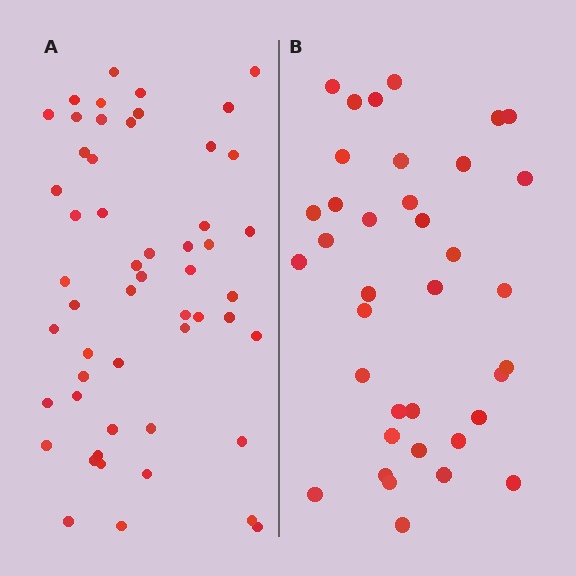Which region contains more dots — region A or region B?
Region A (the left region) has more dots.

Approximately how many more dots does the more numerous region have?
Region A has approximately 15 more dots than region B.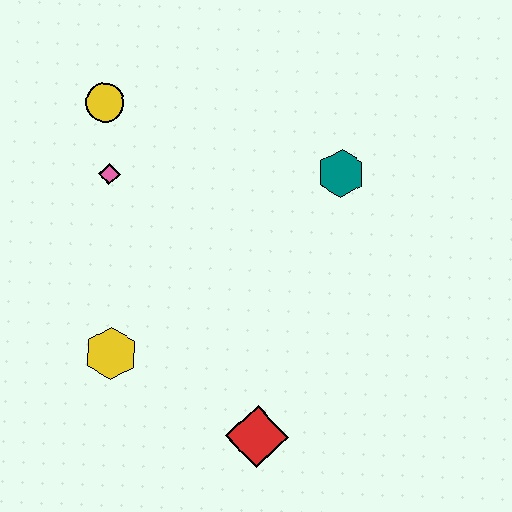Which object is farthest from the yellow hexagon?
The teal hexagon is farthest from the yellow hexagon.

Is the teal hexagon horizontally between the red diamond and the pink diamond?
No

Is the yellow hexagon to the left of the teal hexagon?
Yes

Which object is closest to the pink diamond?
The yellow circle is closest to the pink diamond.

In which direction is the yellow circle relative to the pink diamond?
The yellow circle is above the pink diamond.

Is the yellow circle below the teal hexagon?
No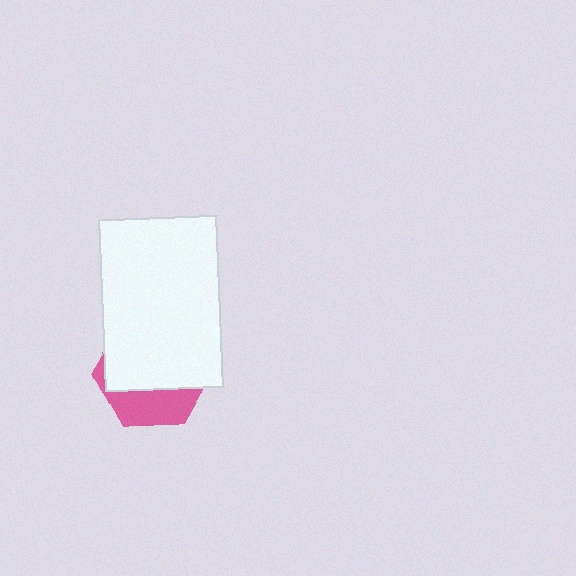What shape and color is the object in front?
The object in front is a white rectangle.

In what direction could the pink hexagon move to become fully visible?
The pink hexagon could move down. That would shift it out from behind the white rectangle entirely.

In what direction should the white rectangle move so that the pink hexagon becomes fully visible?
The white rectangle should move up. That is the shortest direction to clear the overlap and leave the pink hexagon fully visible.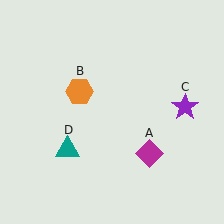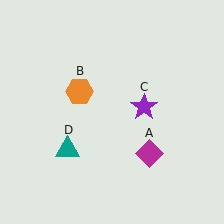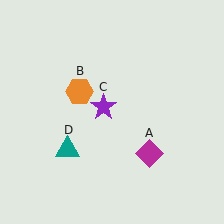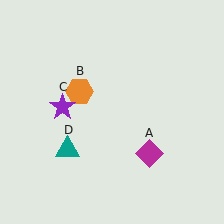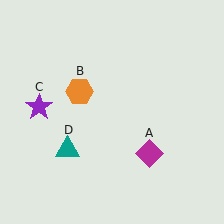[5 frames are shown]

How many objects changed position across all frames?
1 object changed position: purple star (object C).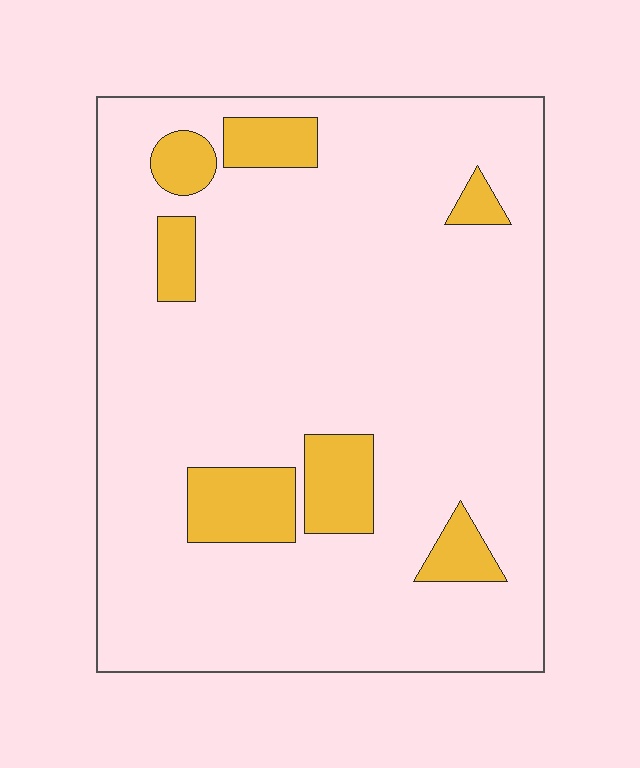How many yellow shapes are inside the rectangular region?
7.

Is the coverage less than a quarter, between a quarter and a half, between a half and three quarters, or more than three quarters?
Less than a quarter.